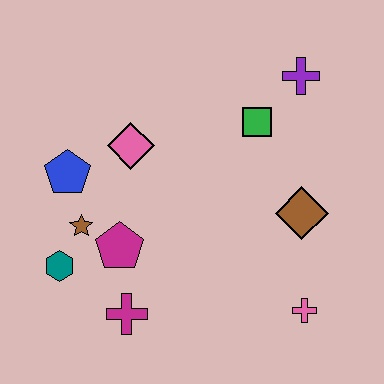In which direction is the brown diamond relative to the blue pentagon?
The brown diamond is to the right of the blue pentagon.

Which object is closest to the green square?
The purple cross is closest to the green square.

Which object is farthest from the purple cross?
The teal hexagon is farthest from the purple cross.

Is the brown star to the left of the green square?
Yes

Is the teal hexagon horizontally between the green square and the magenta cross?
No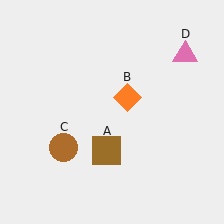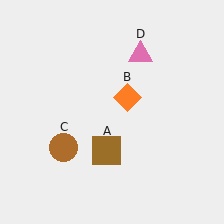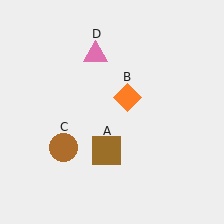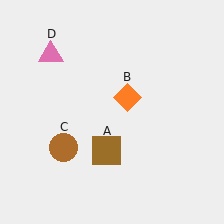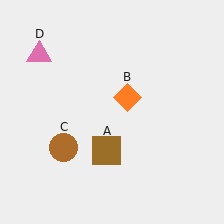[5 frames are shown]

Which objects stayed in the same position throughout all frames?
Brown square (object A) and orange diamond (object B) and brown circle (object C) remained stationary.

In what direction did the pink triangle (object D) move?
The pink triangle (object D) moved left.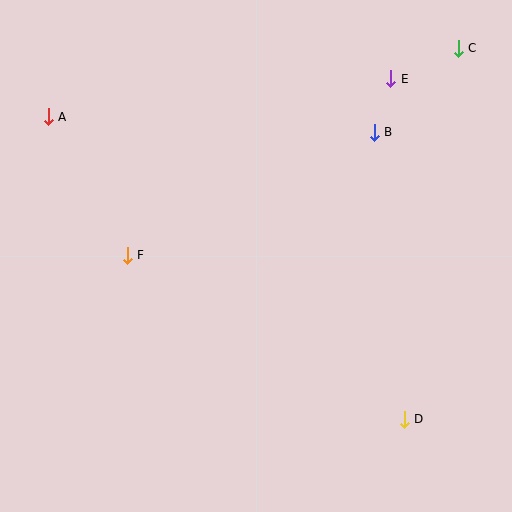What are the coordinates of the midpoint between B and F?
The midpoint between B and F is at (251, 194).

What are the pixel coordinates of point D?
Point D is at (404, 419).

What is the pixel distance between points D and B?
The distance between D and B is 288 pixels.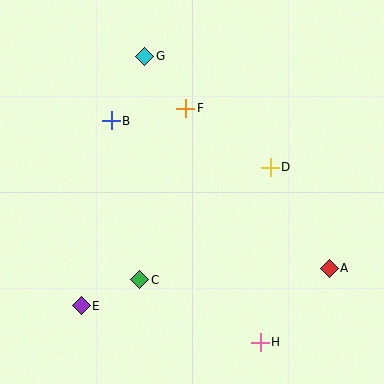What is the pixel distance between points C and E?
The distance between C and E is 64 pixels.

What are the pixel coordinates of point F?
Point F is at (186, 108).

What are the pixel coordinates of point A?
Point A is at (329, 268).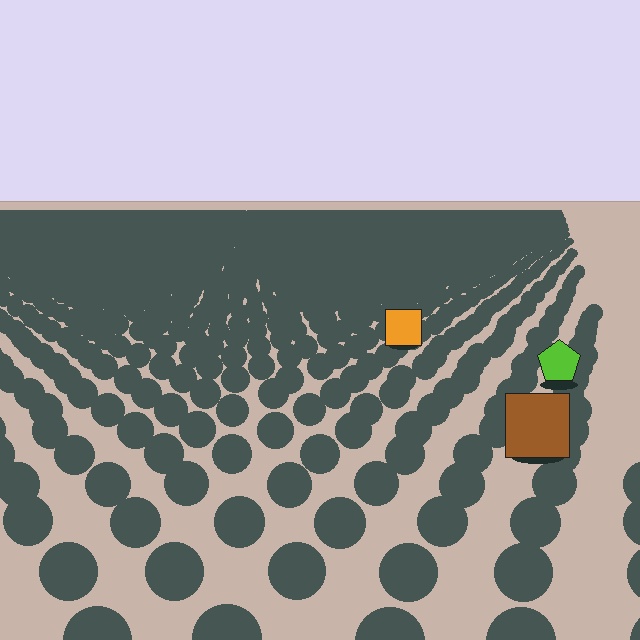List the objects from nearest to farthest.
From nearest to farthest: the brown square, the lime pentagon, the orange square.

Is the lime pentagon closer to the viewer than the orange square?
Yes. The lime pentagon is closer — you can tell from the texture gradient: the ground texture is coarser near it.